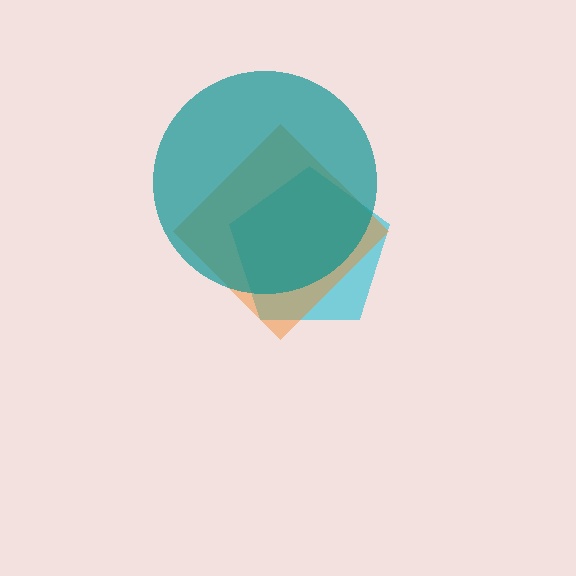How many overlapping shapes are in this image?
There are 3 overlapping shapes in the image.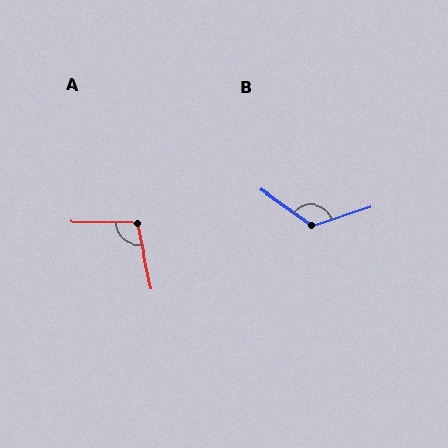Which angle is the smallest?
A, at approximately 103 degrees.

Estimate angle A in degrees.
Approximately 103 degrees.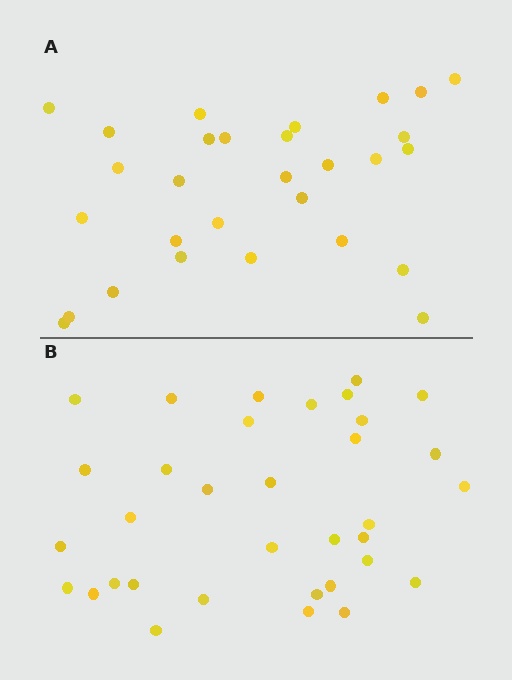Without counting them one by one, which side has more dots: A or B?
Region B (the bottom region) has more dots.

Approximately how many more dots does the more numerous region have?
Region B has about 5 more dots than region A.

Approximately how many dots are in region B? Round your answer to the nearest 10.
About 30 dots. (The exact count is 34, which rounds to 30.)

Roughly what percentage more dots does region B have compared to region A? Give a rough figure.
About 15% more.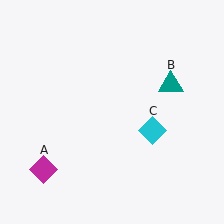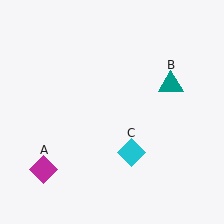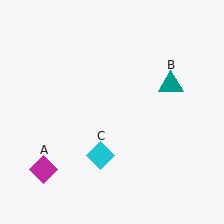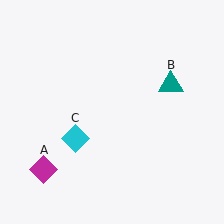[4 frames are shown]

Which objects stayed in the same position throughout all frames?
Magenta diamond (object A) and teal triangle (object B) remained stationary.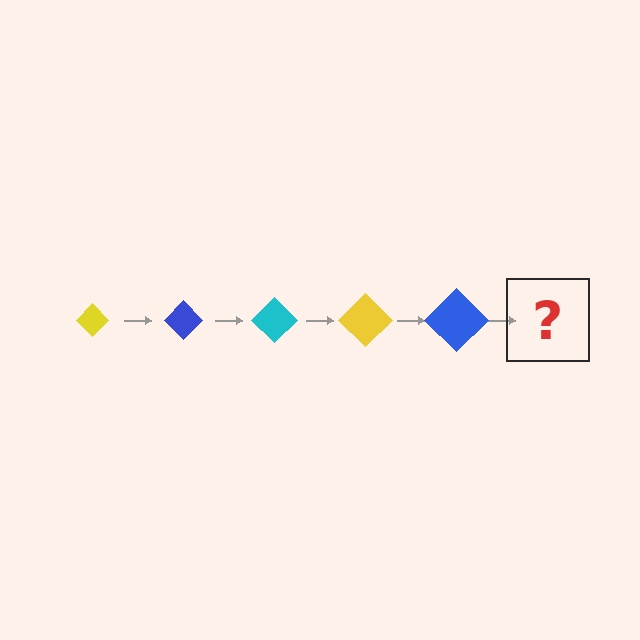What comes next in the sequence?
The next element should be a cyan diamond, larger than the previous one.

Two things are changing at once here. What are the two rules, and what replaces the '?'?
The two rules are that the diamond grows larger each step and the color cycles through yellow, blue, and cyan. The '?' should be a cyan diamond, larger than the previous one.